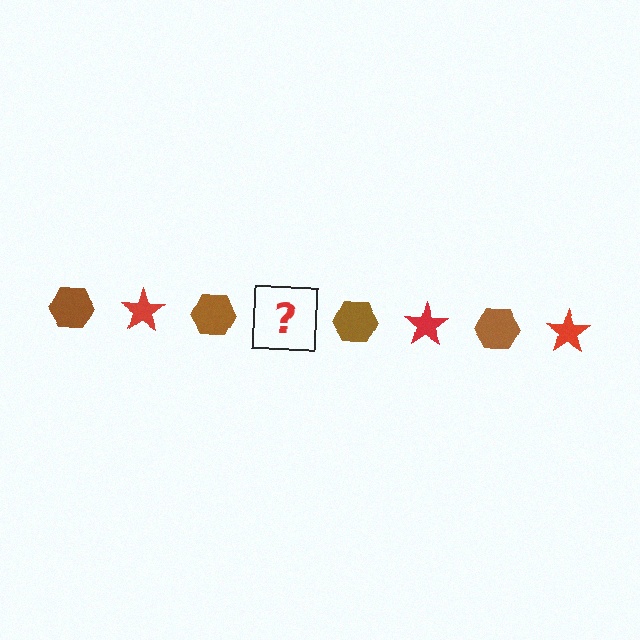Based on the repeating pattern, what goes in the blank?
The blank should be a red star.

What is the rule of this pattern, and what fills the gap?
The rule is that the pattern alternates between brown hexagon and red star. The gap should be filled with a red star.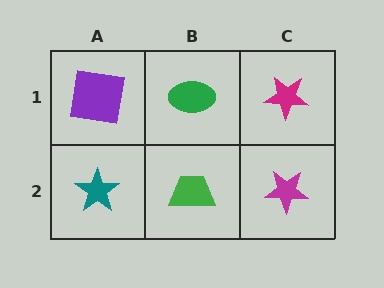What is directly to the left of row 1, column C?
A green ellipse.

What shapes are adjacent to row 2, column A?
A purple square (row 1, column A), a green trapezoid (row 2, column B).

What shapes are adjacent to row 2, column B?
A green ellipse (row 1, column B), a teal star (row 2, column A), a magenta star (row 2, column C).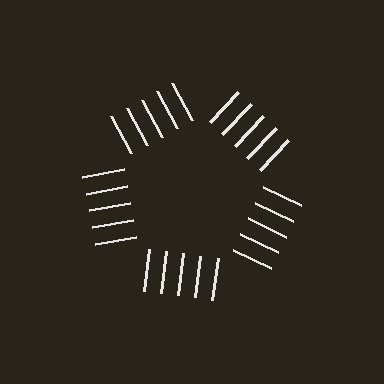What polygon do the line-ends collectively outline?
An illusory pentagon — the line segments terminate on its edges but no continuous stroke is drawn.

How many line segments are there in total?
25 — 5 along each of the 5 edges.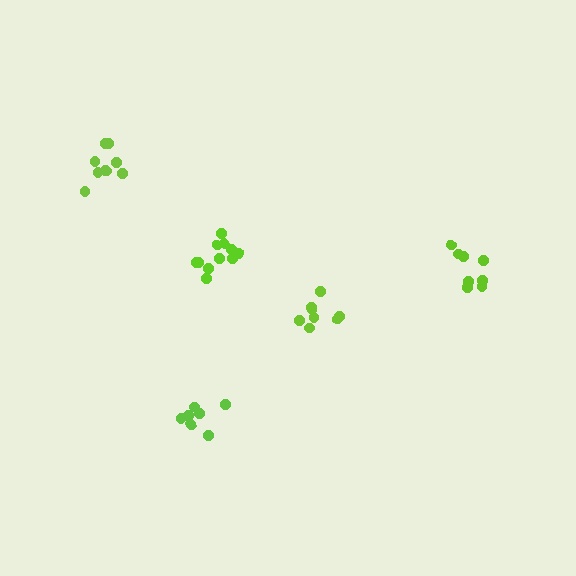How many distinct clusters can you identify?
There are 5 distinct clusters.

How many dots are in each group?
Group 1: 8 dots, Group 2: 7 dots, Group 3: 8 dots, Group 4: 9 dots, Group 5: 11 dots (43 total).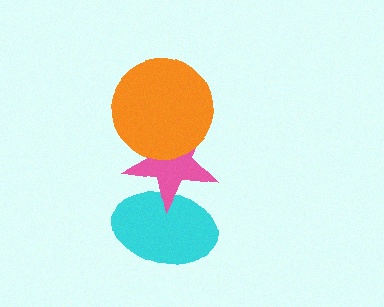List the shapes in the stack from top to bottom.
From top to bottom: the orange circle, the pink star, the cyan ellipse.